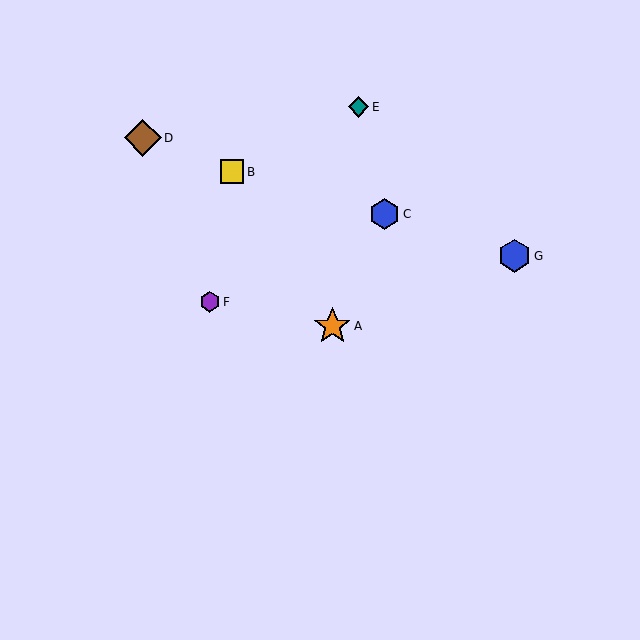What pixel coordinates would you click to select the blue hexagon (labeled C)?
Click at (384, 214) to select the blue hexagon C.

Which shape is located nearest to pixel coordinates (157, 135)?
The brown diamond (labeled D) at (142, 138) is nearest to that location.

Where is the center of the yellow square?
The center of the yellow square is at (232, 172).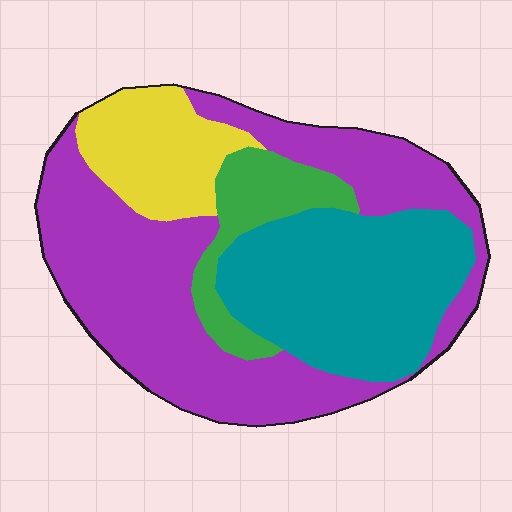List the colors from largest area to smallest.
From largest to smallest: purple, teal, yellow, green.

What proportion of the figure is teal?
Teal covers about 30% of the figure.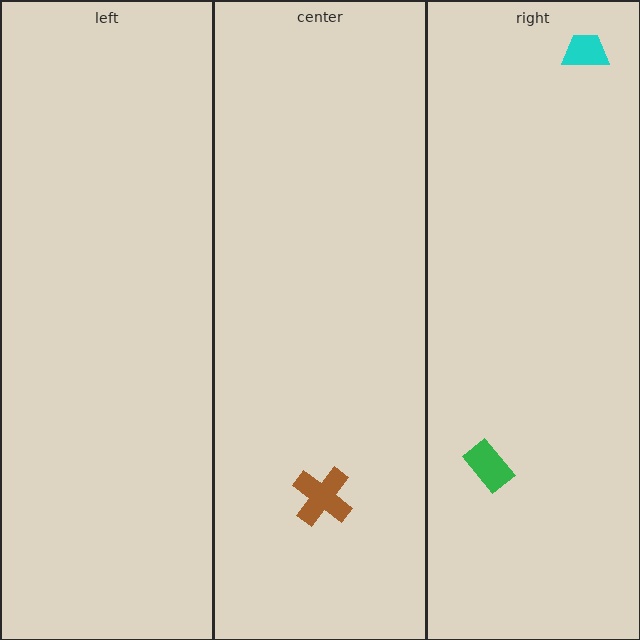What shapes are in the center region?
The brown cross.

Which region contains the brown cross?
The center region.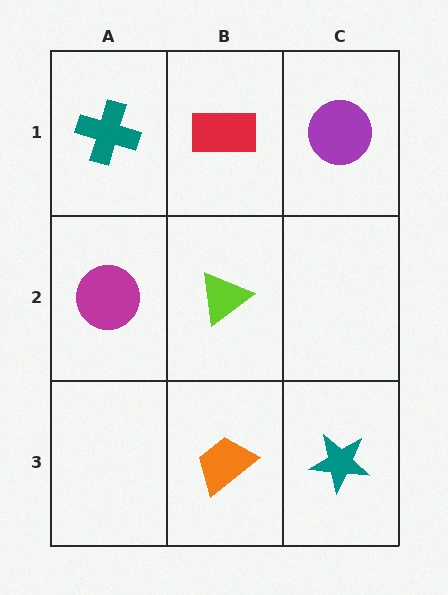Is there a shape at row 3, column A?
No, that cell is empty.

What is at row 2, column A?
A magenta circle.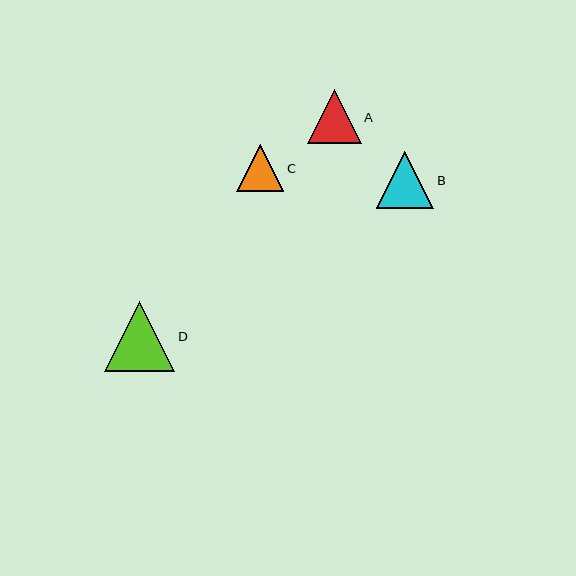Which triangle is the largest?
Triangle D is the largest with a size of approximately 70 pixels.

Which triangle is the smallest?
Triangle C is the smallest with a size of approximately 47 pixels.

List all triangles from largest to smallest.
From largest to smallest: D, B, A, C.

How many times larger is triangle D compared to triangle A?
Triangle D is approximately 1.3 times the size of triangle A.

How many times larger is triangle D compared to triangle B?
Triangle D is approximately 1.2 times the size of triangle B.